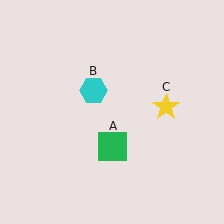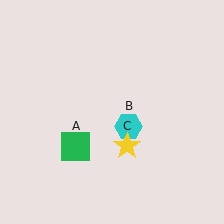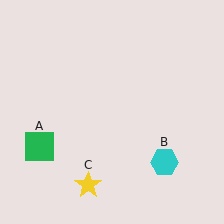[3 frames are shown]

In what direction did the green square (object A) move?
The green square (object A) moved left.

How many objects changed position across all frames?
3 objects changed position: green square (object A), cyan hexagon (object B), yellow star (object C).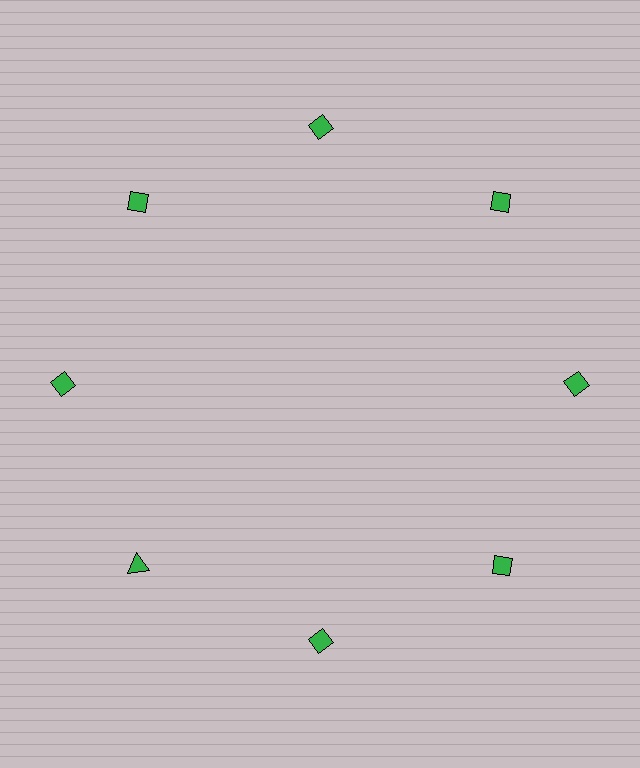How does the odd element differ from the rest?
It has a different shape: triangle instead of diamond.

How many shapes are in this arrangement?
There are 8 shapes arranged in a ring pattern.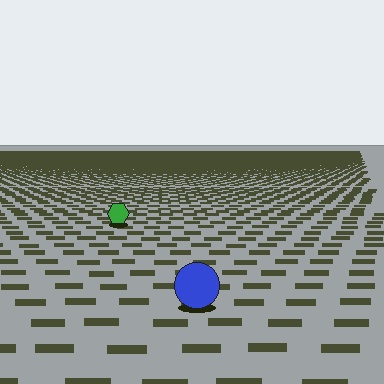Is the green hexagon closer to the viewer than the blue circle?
No. The blue circle is closer — you can tell from the texture gradient: the ground texture is coarser near it.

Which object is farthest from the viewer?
The green hexagon is farthest from the viewer. It appears smaller and the ground texture around it is denser.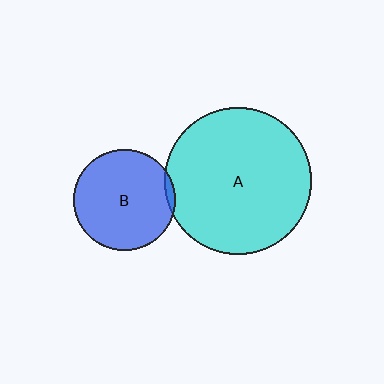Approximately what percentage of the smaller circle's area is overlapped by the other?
Approximately 5%.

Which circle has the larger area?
Circle A (cyan).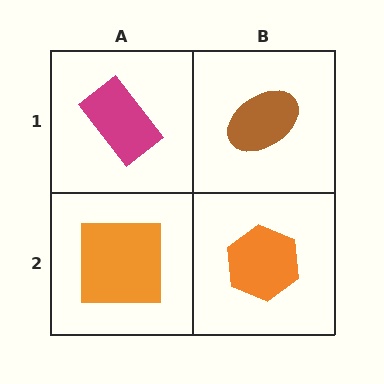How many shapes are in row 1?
2 shapes.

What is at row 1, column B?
A brown ellipse.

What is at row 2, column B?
An orange hexagon.